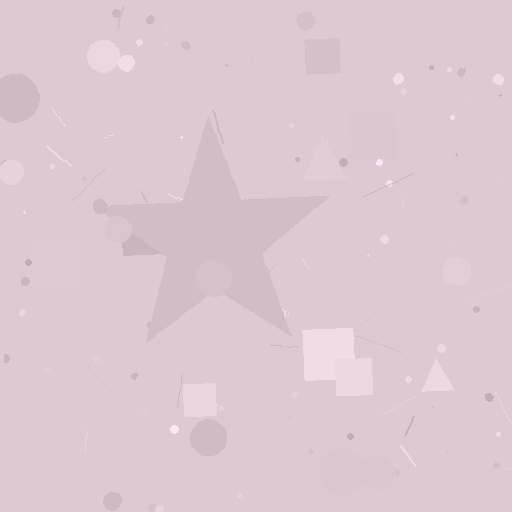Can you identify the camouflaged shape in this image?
The camouflaged shape is a star.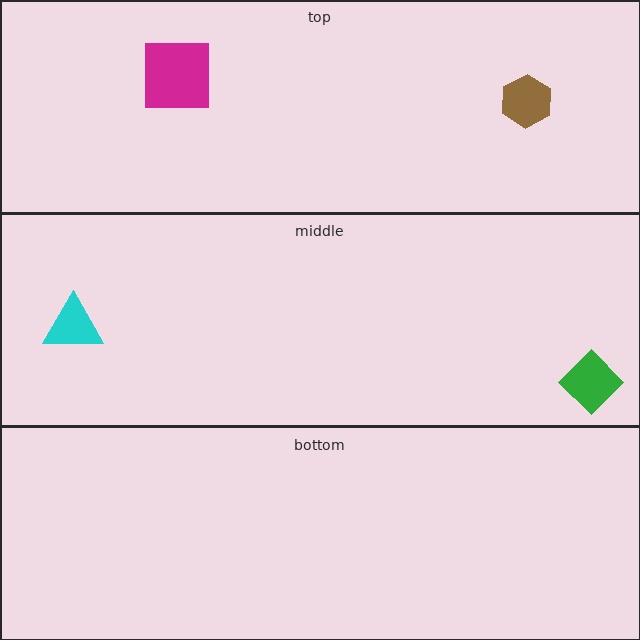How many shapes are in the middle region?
2.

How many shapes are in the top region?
2.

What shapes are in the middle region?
The cyan triangle, the green diamond.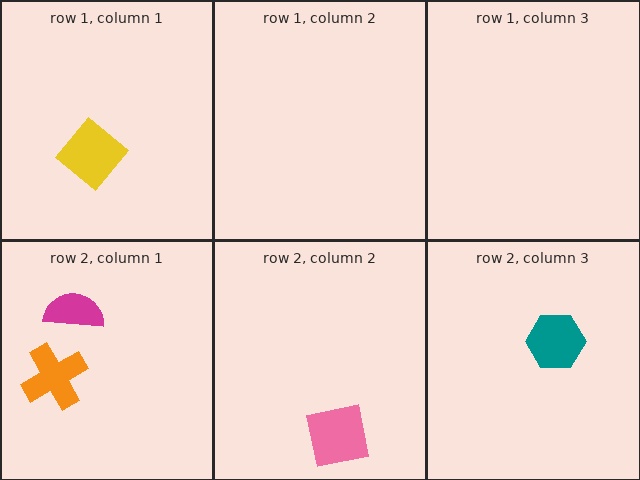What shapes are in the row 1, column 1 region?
The yellow diamond.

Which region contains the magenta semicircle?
The row 2, column 1 region.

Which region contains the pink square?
The row 2, column 2 region.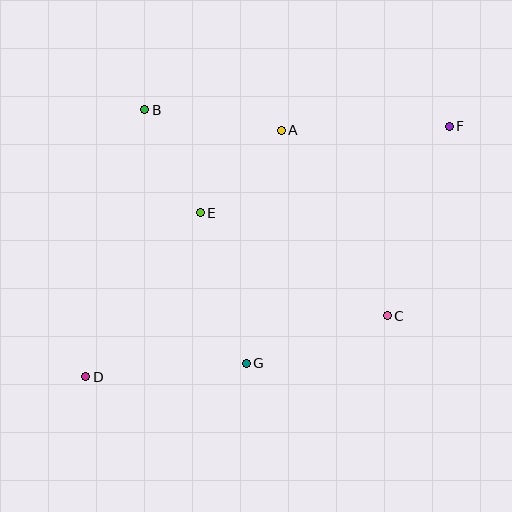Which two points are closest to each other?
Points A and E are closest to each other.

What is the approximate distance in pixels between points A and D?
The distance between A and D is approximately 315 pixels.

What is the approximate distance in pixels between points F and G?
The distance between F and G is approximately 312 pixels.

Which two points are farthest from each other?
Points D and F are farthest from each other.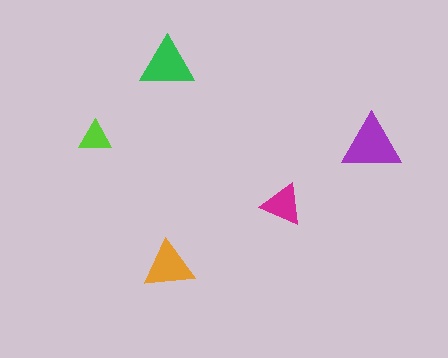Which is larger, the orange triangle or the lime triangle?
The orange one.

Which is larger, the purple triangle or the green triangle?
The purple one.